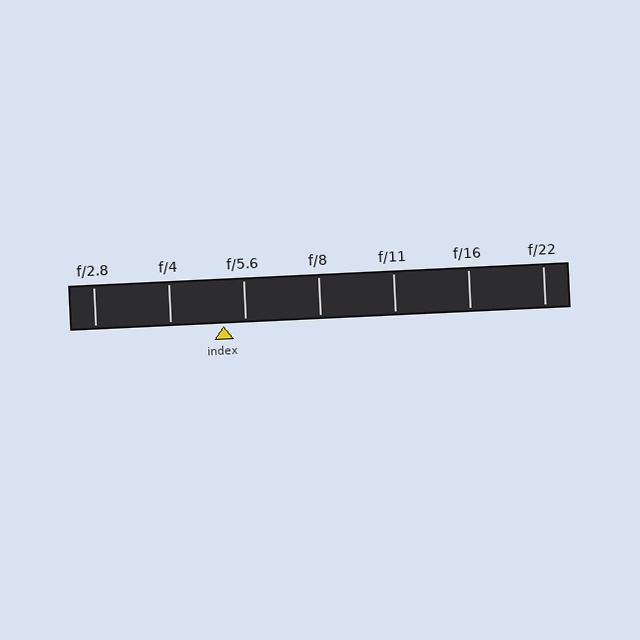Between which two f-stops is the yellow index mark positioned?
The index mark is between f/4 and f/5.6.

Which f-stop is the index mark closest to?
The index mark is closest to f/5.6.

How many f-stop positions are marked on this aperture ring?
There are 7 f-stop positions marked.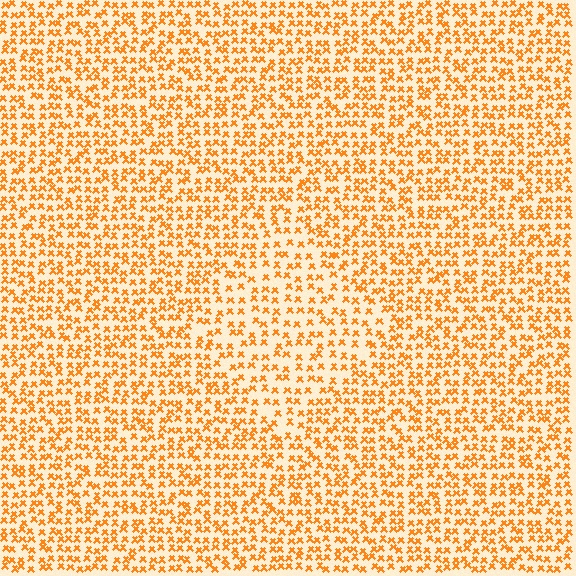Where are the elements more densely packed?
The elements are more densely packed outside the diamond boundary.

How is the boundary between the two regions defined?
The boundary is defined by a change in element density (approximately 1.5x ratio). All elements are the same color, size, and shape.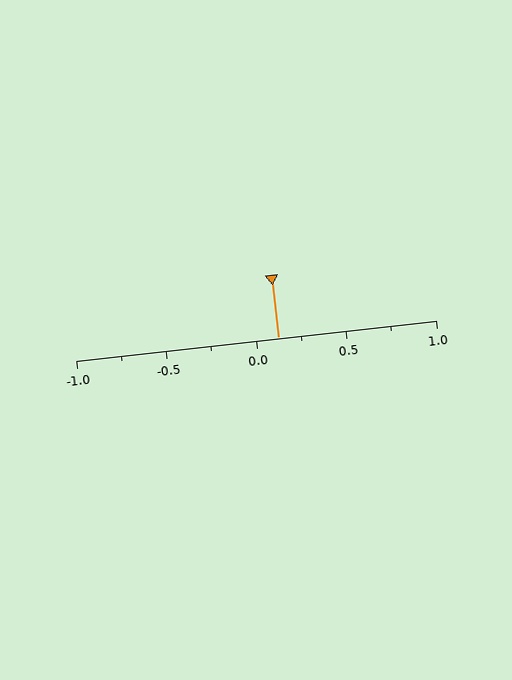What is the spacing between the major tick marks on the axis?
The major ticks are spaced 0.5 apart.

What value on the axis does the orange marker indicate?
The marker indicates approximately 0.12.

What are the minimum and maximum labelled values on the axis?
The axis runs from -1.0 to 1.0.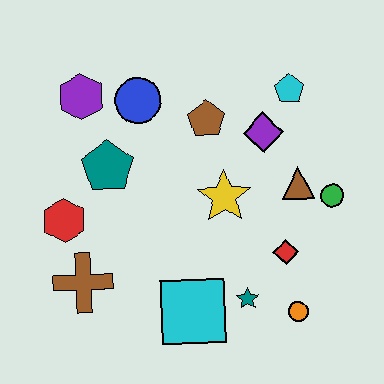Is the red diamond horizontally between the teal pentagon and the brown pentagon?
No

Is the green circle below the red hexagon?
No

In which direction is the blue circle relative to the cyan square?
The blue circle is above the cyan square.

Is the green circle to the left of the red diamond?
No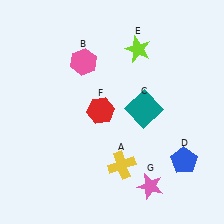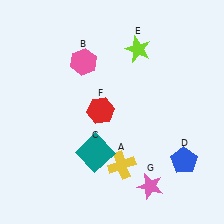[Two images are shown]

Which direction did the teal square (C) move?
The teal square (C) moved left.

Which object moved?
The teal square (C) moved left.